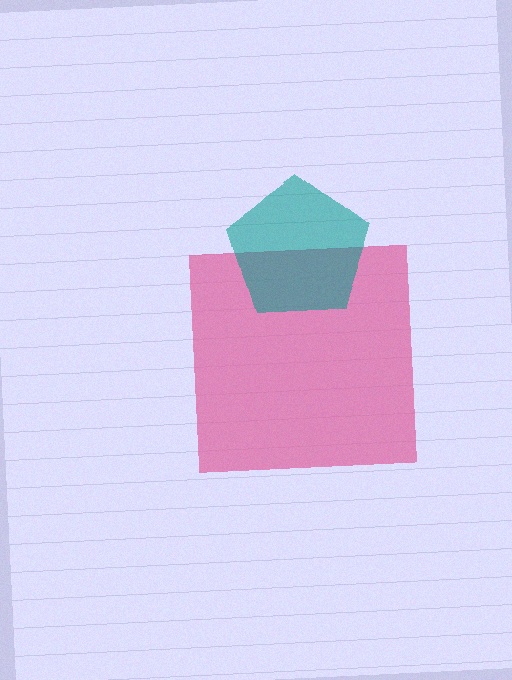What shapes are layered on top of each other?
The layered shapes are: a pink square, a teal pentagon.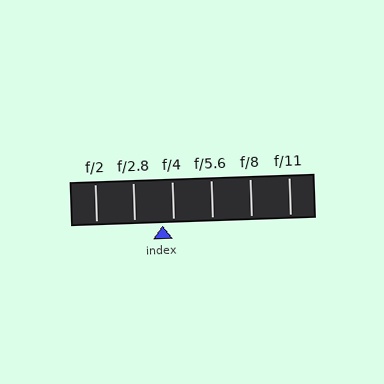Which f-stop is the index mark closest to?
The index mark is closest to f/4.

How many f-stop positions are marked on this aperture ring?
There are 6 f-stop positions marked.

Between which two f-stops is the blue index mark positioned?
The index mark is between f/2.8 and f/4.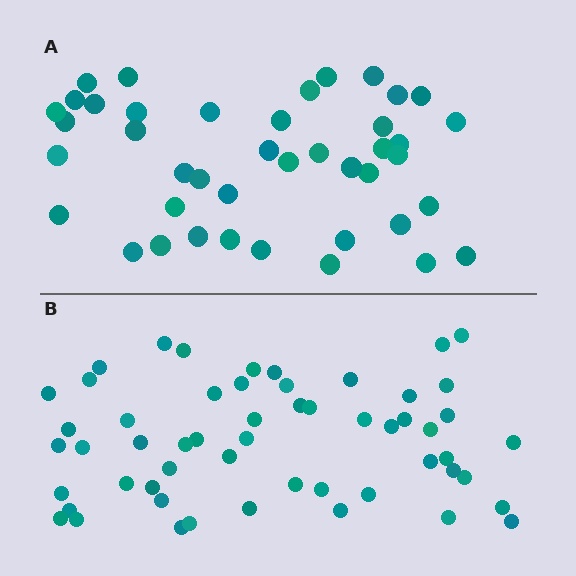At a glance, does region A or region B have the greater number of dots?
Region B (the bottom region) has more dots.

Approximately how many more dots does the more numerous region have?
Region B has approximately 15 more dots than region A.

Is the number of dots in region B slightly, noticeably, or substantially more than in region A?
Region B has noticeably more, but not dramatically so. The ratio is roughly 1.3 to 1.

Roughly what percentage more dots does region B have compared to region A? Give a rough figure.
About 30% more.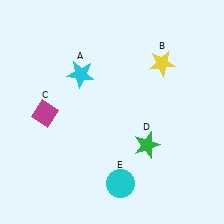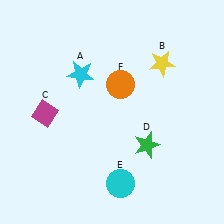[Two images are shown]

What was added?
An orange circle (F) was added in Image 2.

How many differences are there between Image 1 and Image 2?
There is 1 difference between the two images.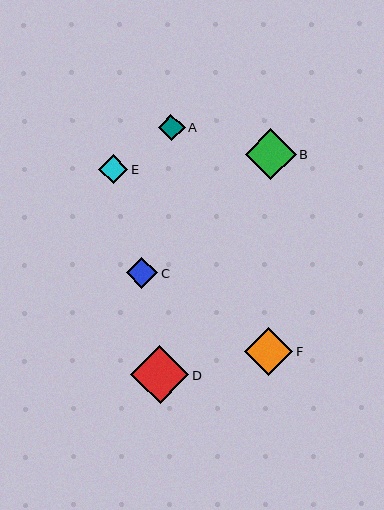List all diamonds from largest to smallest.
From largest to smallest: D, B, F, C, E, A.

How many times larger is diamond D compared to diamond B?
Diamond D is approximately 1.1 times the size of diamond B.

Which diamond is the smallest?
Diamond A is the smallest with a size of approximately 27 pixels.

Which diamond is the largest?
Diamond D is the largest with a size of approximately 58 pixels.